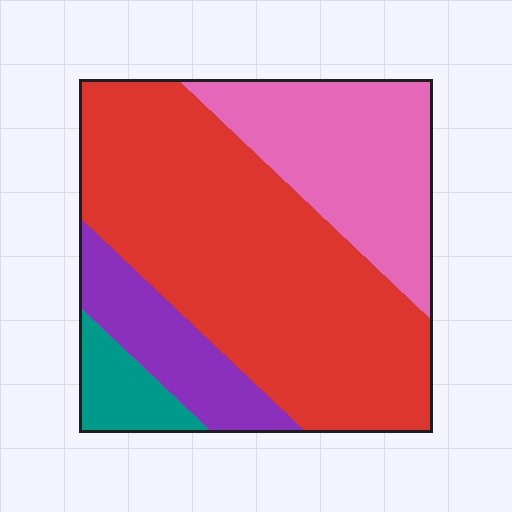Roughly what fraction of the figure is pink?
Pink takes up less than a quarter of the figure.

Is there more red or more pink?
Red.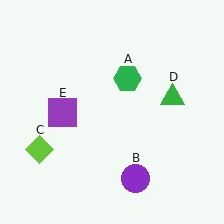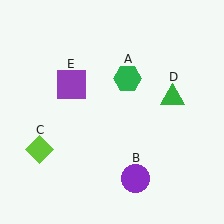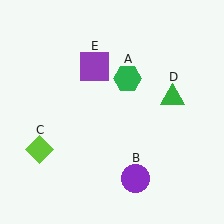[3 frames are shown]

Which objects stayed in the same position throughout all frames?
Green hexagon (object A) and purple circle (object B) and lime diamond (object C) and green triangle (object D) remained stationary.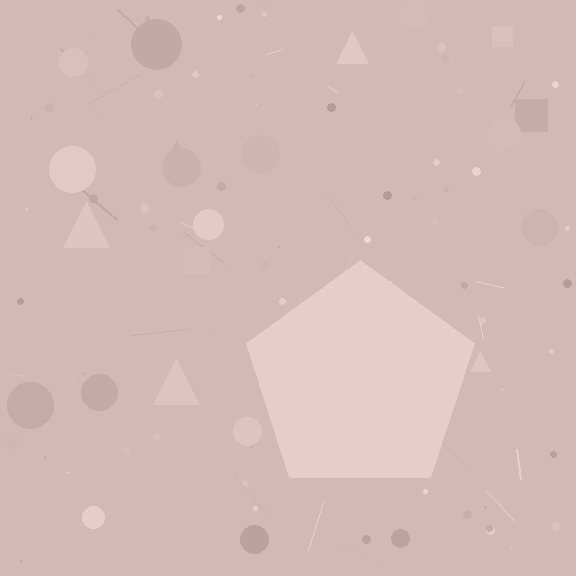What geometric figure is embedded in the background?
A pentagon is embedded in the background.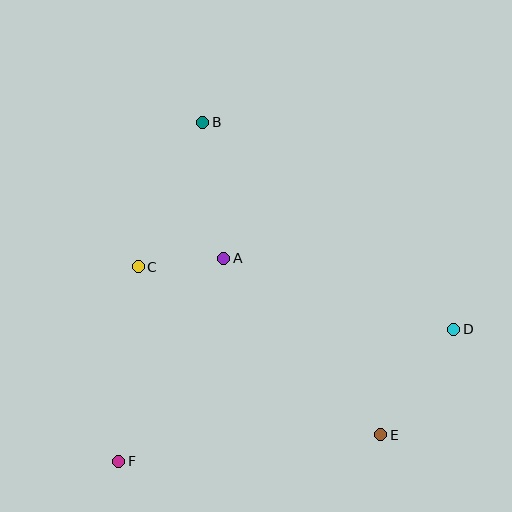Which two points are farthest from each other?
Points D and F are farthest from each other.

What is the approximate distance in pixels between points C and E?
The distance between C and E is approximately 295 pixels.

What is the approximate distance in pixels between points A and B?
The distance between A and B is approximately 138 pixels.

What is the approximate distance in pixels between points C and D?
The distance between C and D is approximately 322 pixels.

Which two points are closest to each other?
Points A and C are closest to each other.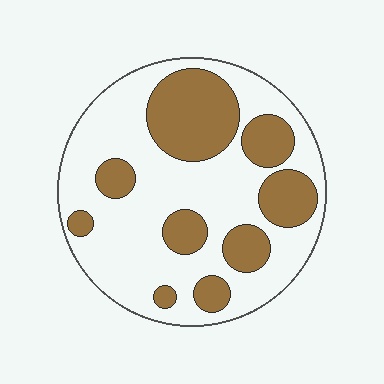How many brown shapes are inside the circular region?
9.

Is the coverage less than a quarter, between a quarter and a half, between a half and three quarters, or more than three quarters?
Between a quarter and a half.